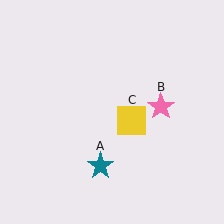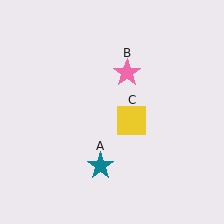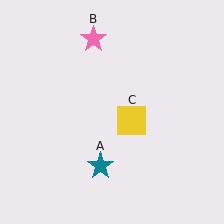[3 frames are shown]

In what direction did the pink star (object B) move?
The pink star (object B) moved up and to the left.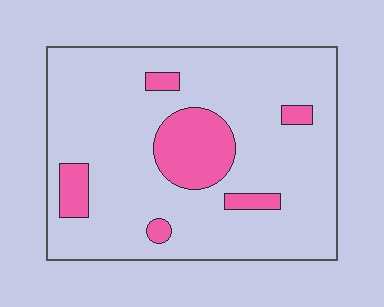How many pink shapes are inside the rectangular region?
6.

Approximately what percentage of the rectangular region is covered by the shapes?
Approximately 15%.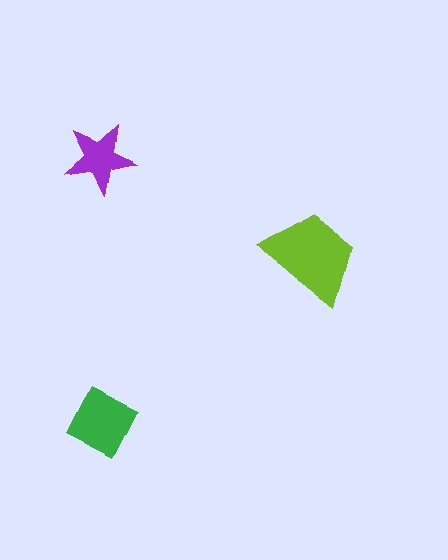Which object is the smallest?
The purple star.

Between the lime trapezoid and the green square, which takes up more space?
The lime trapezoid.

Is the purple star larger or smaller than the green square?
Smaller.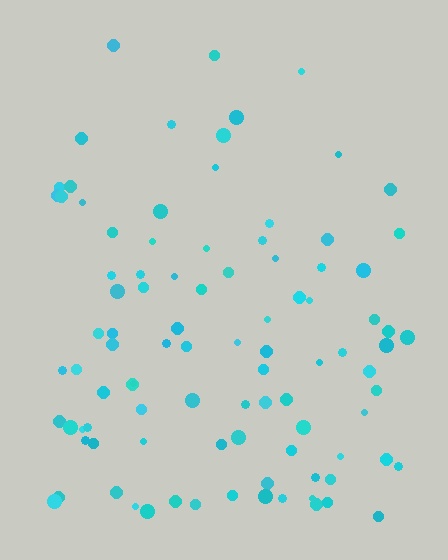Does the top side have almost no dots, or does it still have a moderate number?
Still a moderate number, just noticeably fewer than the bottom.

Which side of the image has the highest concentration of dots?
The bottom.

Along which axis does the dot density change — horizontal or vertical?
Vertical.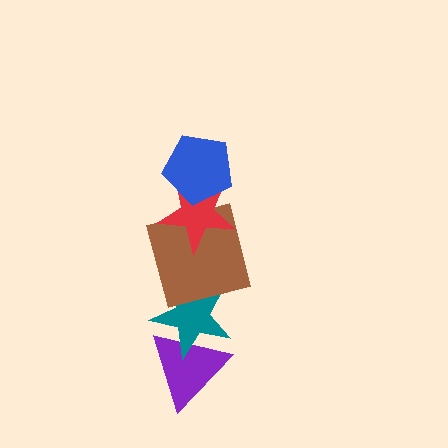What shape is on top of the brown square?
The red star is on top of the brown square.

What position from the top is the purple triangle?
The purple triangle is 5th from the top.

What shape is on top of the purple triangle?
The teal star is on top of the purple triangle.